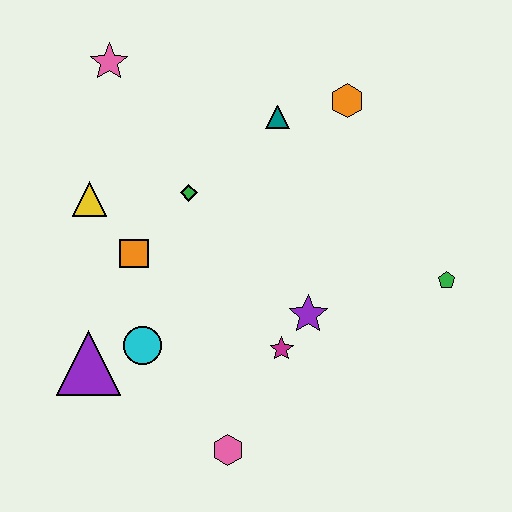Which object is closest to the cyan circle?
The purple triangle is closest to the cyan circle.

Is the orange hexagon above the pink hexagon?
Yes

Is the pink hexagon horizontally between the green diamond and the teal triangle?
Yes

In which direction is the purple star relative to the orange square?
The purple star is to the right of the orange square.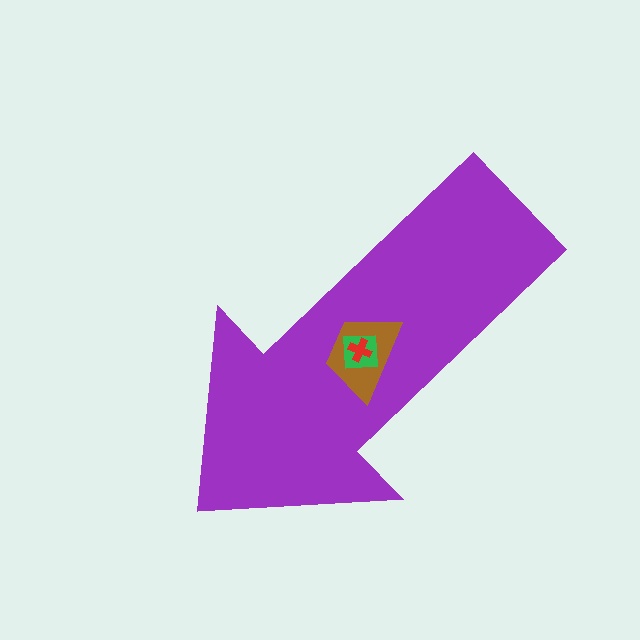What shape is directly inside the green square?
The red cross.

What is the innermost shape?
The red cross.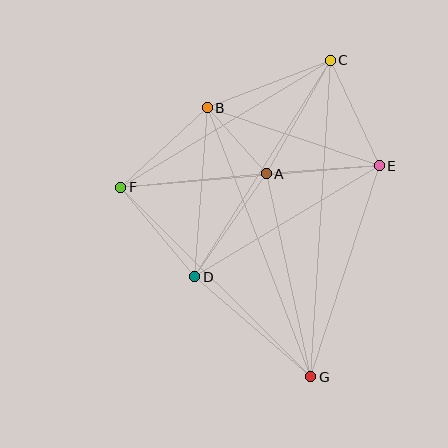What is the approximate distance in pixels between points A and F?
The distance between A and F is approximately 146 pixels.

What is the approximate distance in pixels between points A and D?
The distance between A and D is approximately 125 pixels.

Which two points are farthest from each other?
Points C and G are farthest from each other.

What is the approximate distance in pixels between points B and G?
The distance between B and G is approximately 289 pixels.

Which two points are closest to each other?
Points A and B are closest to each other.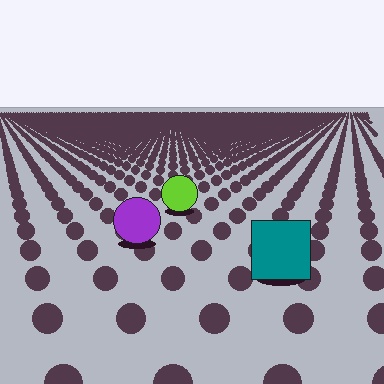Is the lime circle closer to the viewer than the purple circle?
No. The purple circle is closer — you can tell from the texture gradient: the ground texture is coarser near it.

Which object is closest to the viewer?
The teal square is closest. The texture marks near it are larger and more spread out.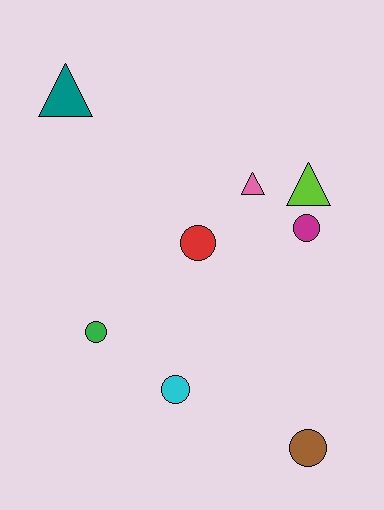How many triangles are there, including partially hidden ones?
There are 3 triangles.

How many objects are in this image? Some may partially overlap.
There are 8 objects.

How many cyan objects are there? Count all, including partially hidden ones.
There is 1 cyan object.